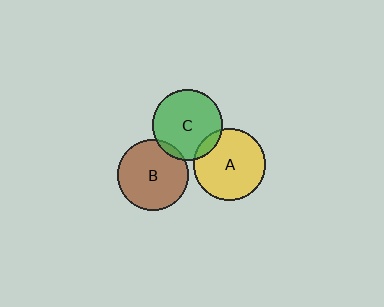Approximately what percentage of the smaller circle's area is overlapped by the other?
Approximately 5%.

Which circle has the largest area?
Circle A (yellow).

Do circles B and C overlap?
Yes.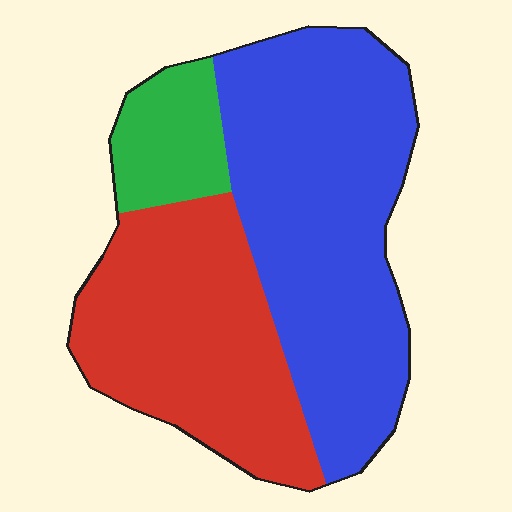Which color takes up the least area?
Green, at roughly 10%.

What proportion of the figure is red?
Red takes up between a quarter and a half of the figure.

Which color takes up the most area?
Blue, at roughly 50%.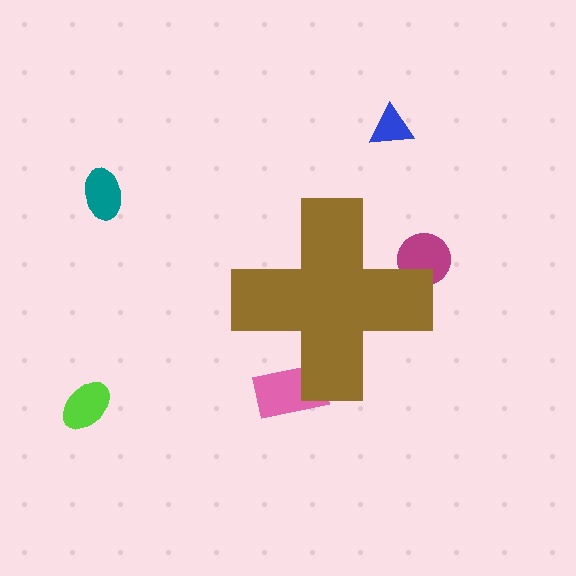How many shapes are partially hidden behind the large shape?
2 shapes are partially hidden.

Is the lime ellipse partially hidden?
No, the lime ellipse is fully visible.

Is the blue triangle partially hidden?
No, the blue triangle is fully visible.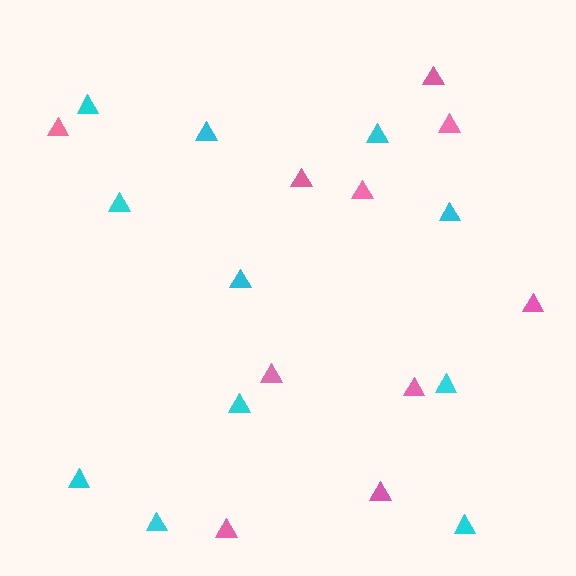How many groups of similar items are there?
There are 2 groups: one group of cyan triangles (11) and one group of pink triangles (10).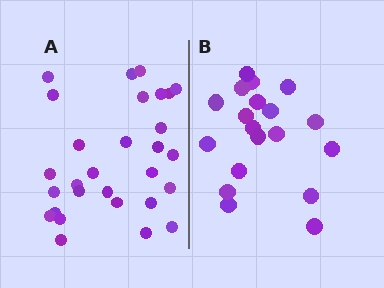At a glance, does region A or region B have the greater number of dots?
Region A (the left region) has more dots.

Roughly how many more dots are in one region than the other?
Region A has roughly 10 or so more dots than region B.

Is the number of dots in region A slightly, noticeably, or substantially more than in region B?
Region A has substantially more. The ratio is roughly 1.5 to 1.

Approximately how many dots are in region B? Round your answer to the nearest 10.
About 20 dots. (The exact count is 19, which rounds to 20.)